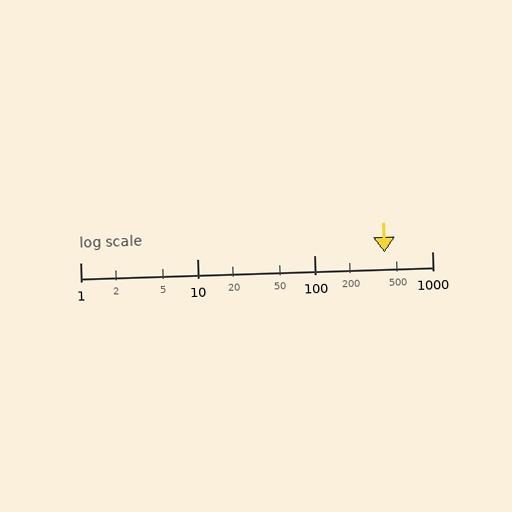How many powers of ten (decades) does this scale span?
The scale spans 3 decades, from 1 to 1000.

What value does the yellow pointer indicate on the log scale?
The pointer indicates approximately 390.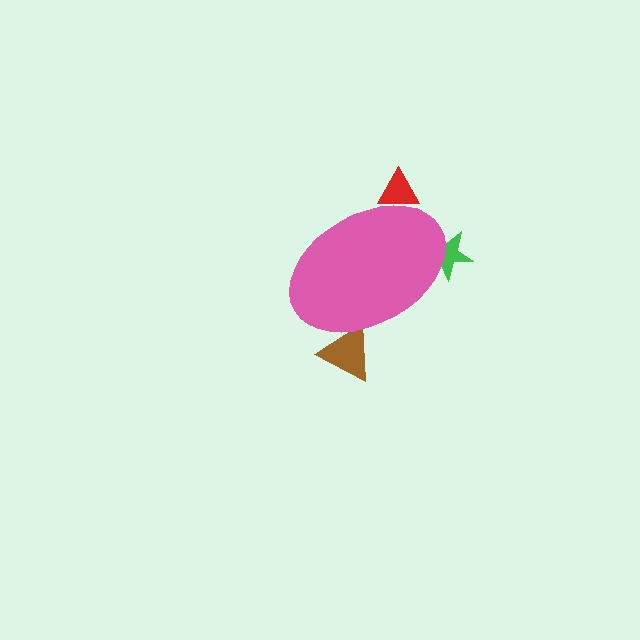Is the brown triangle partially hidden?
Yes, the brown triangle is partially hidden behind the pink ellipse.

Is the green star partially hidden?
Yes, the green star is partially hidden behind the pink ellipse.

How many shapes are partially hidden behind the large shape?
3 shapes are partially hidden.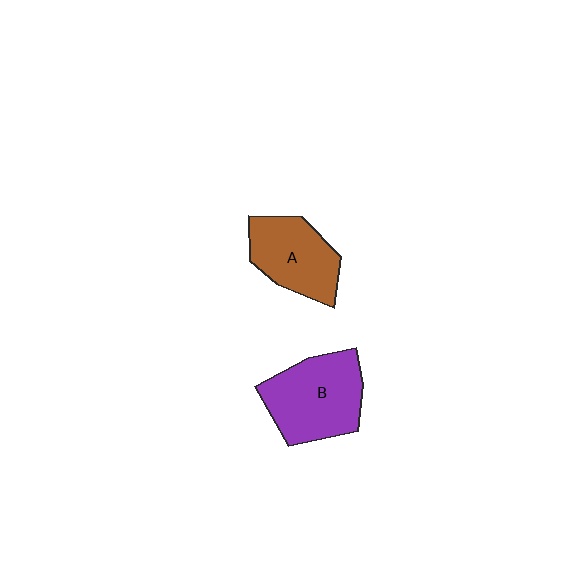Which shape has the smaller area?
Shape A (brown).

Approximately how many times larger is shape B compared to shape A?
Approximately 1.3 times.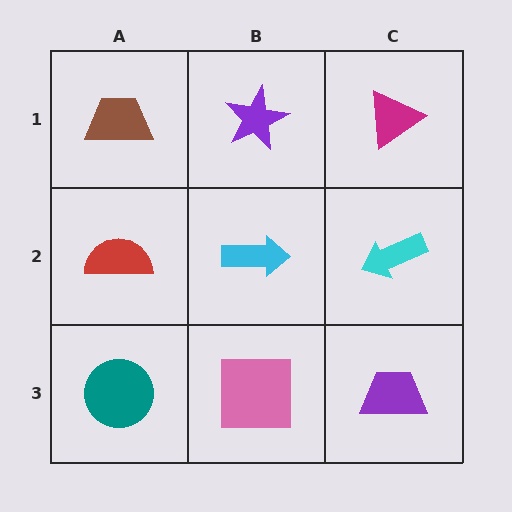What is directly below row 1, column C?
A cyan arrow.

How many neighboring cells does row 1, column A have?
2.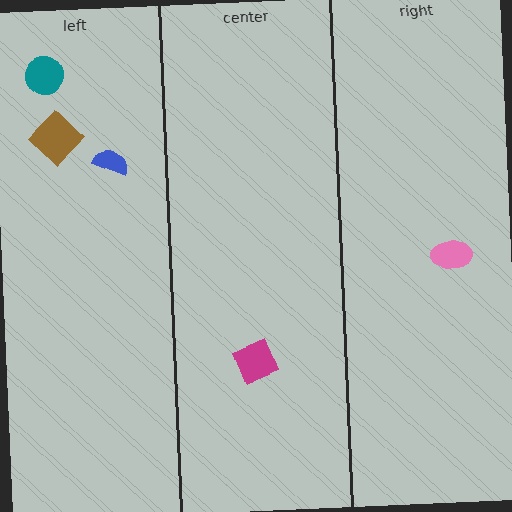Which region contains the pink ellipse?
The right region.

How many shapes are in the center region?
1.